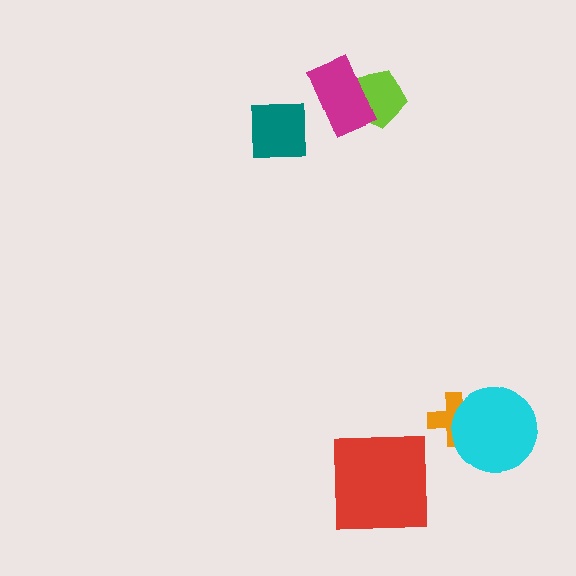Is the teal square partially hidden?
No, no other shape covers it.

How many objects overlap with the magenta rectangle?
1 object overlaps with the magenta rectangle.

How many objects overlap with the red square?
0 objects overlap with the red square.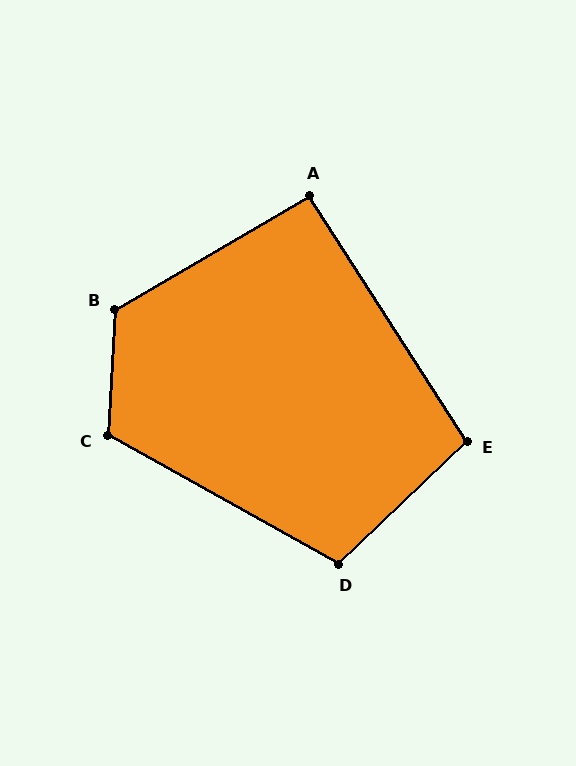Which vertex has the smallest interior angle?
A, at approximately 92 degrees.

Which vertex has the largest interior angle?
B, at approximately 124 degrees.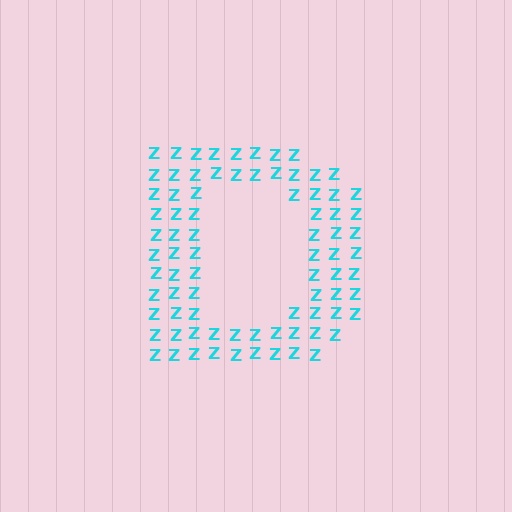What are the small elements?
The small elements are letter Z's.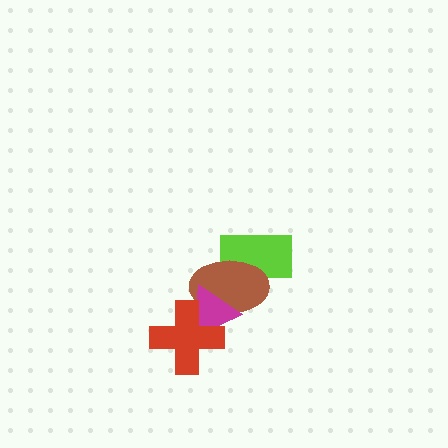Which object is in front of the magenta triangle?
The red cross is in front of the magenta triangle.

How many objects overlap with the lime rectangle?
1 object overlaps with the lime rectangle.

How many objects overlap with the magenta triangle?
2 objects overlap with the magenta triangle.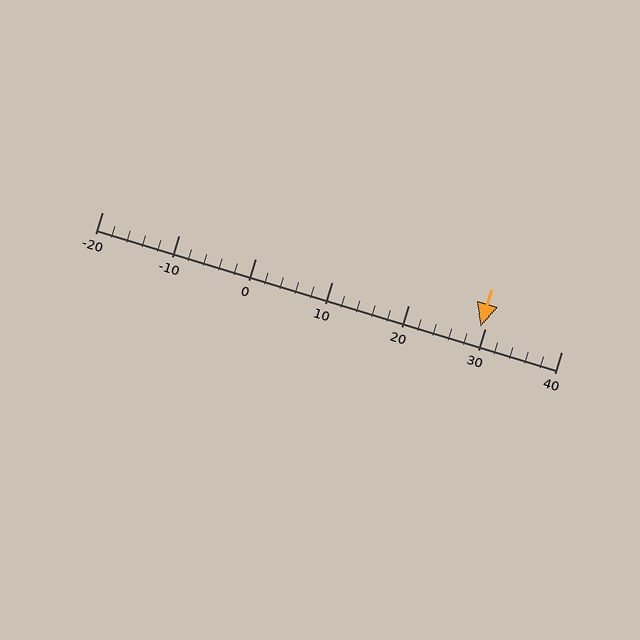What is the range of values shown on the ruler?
The ruler shows values from -20 to 40.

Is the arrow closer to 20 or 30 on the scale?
The arrow is closer to 30.